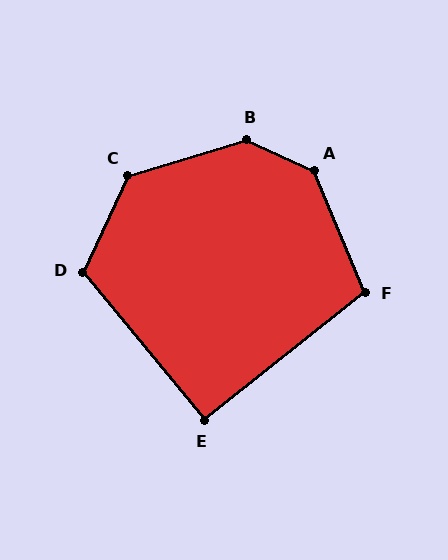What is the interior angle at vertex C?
Approximately 132 degrees (obtuse).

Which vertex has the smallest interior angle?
E, at approximately 91 degrees.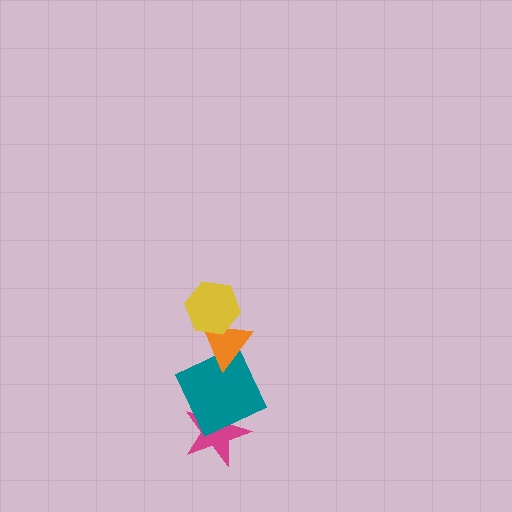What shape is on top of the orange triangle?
The yellow hexagon is on top of the orange triangle.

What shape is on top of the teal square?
The orange triangle is on top of the teal square.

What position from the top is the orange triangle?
The orange triangle is 2nd from the top.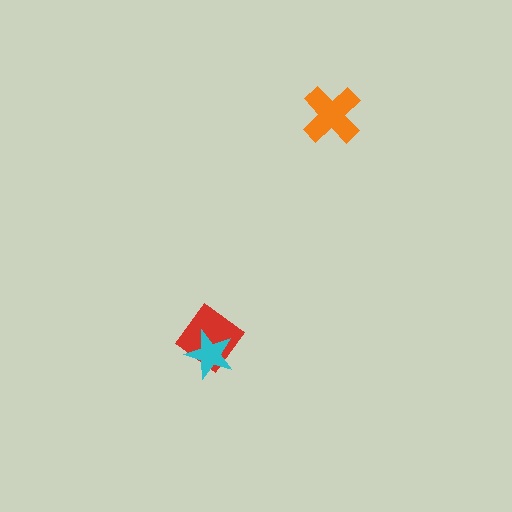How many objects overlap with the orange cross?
0 objects overlap with the orange cross.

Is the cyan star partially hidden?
No, no other shape covers it.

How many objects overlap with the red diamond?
1 object overlaps with the red diamond.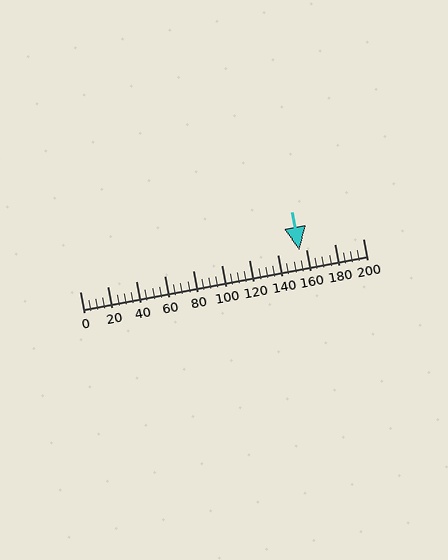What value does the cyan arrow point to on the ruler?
The cyan arrow points to approximately 155.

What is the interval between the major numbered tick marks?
The major tick marks are spaced 20 units apart.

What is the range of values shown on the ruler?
The ruler shows values from 0 to 200.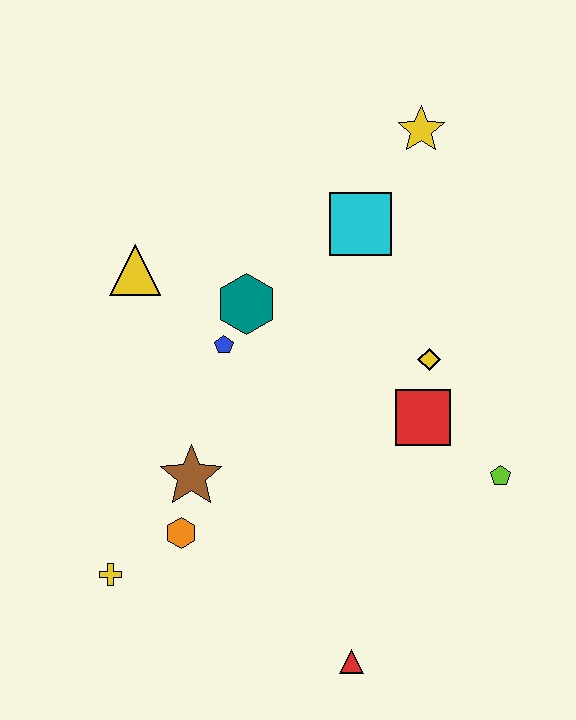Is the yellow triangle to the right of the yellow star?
No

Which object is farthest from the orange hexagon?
The yellow star is farthest from the orange hexagon.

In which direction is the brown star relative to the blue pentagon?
The brown star is below the blue pentagon.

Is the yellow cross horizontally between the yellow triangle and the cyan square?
No